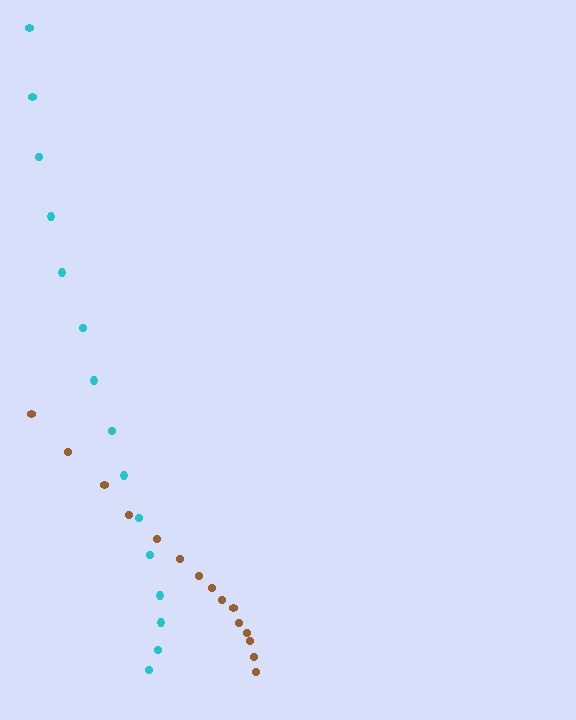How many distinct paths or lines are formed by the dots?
There are 2 distinct paths.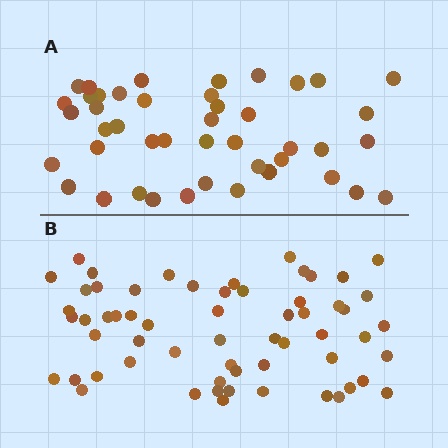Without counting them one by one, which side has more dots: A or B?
Region B (the bottom region) has more dots.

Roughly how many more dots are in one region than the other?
Region B has approximately 15 more dots than region A.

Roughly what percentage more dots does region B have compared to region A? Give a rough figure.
About 35% more.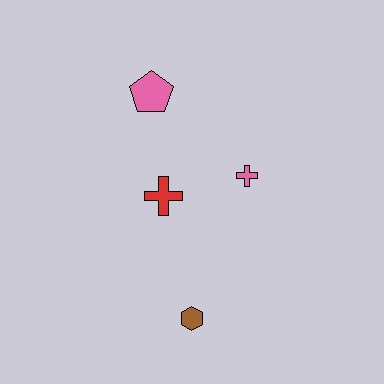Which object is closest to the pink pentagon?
The red cross is closest to the pink pentagon.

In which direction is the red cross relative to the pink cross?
The red cross is to the left of the pink cross.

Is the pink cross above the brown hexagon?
Yes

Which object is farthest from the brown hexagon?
The pink pentagon is farthest from the brown hexagon.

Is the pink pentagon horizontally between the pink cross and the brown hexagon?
No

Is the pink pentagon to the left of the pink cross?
Yes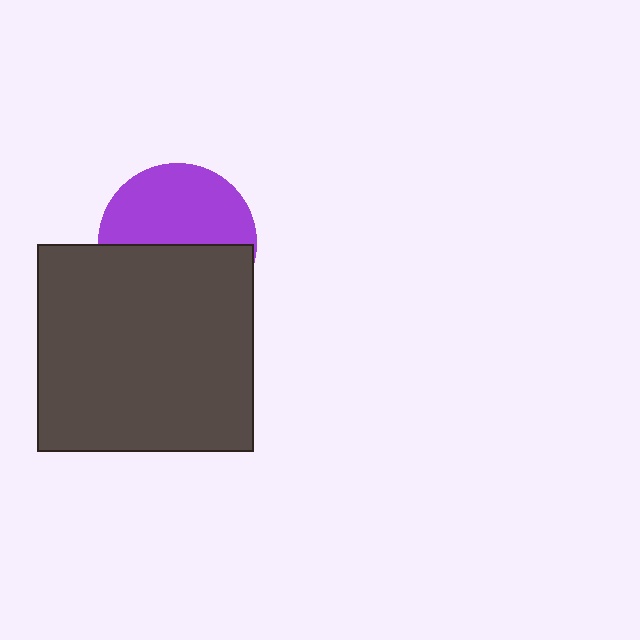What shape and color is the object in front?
The object in front is a dark gray rectangle.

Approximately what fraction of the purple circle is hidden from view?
Roughly 49% of the purple circle is hidden behind the dark gray rectangle.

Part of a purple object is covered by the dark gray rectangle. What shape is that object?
It is a circle.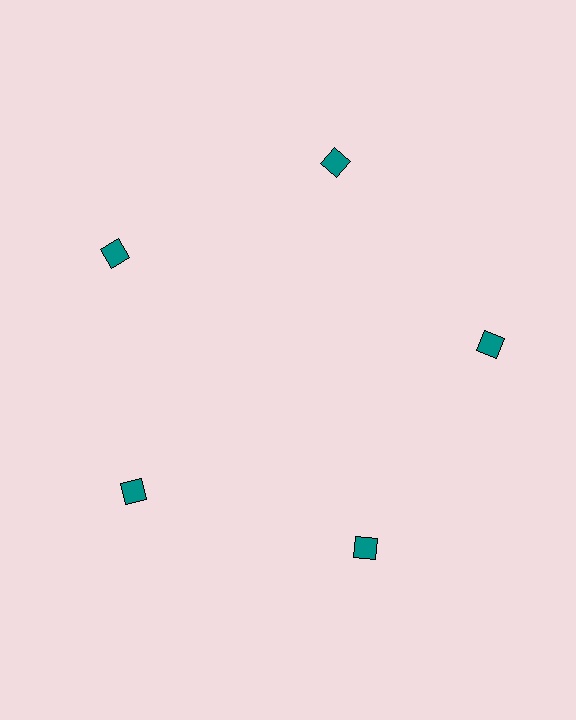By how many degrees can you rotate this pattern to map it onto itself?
The pattern maps onto itself every 72 degrees of rotation.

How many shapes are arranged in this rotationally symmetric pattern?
There are 5 shapes, arranged in 5 groups of 1.